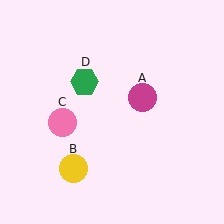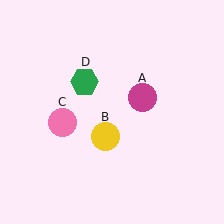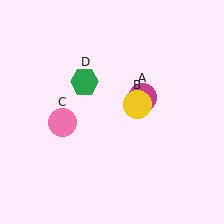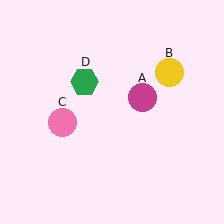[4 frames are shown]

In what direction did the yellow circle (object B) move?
The yellow circle (object B) moved up and to the right.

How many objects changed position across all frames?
1 object changed position: yellow circle (object B).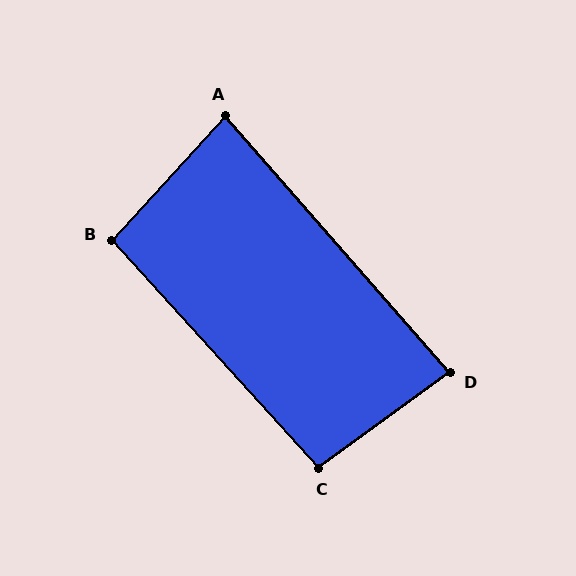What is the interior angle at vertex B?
Approximately 95 degrees (obtuse).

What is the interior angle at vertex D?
Approximately 85 degrees (acute).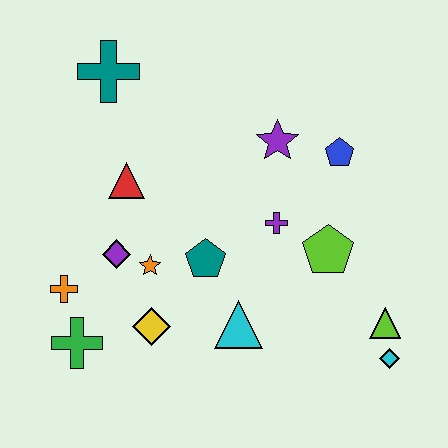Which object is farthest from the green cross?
The blue pentagon is farthest from the green cross.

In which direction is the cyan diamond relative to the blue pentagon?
The cyan diamond is below the blue pentagon.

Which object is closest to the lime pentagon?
The purple cross is closest to the lime pentagon.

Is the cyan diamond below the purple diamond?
Yes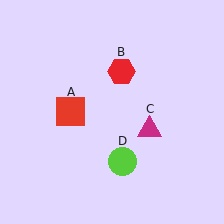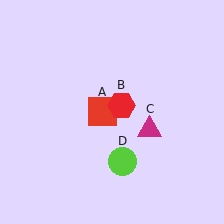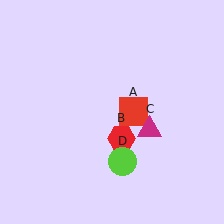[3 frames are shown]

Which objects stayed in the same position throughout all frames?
Magenta triangle (object C) and lime circle (object D) remained stationary.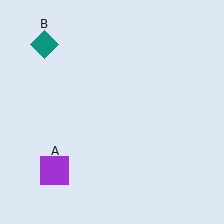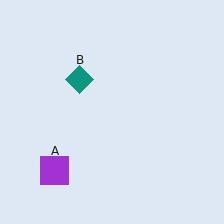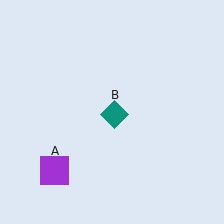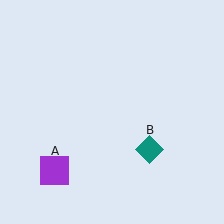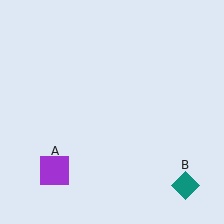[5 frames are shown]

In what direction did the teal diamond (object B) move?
The teal diamond (object B) moved down and to the right.